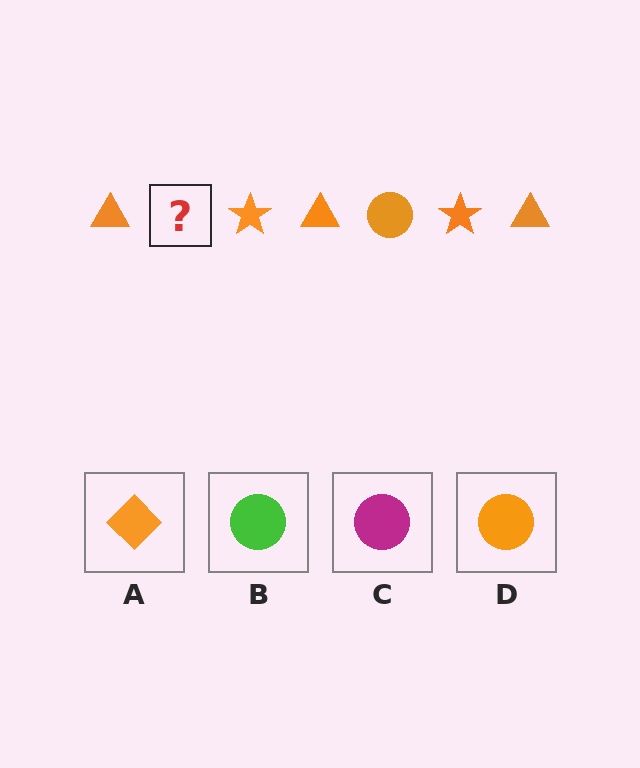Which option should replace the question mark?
Option D.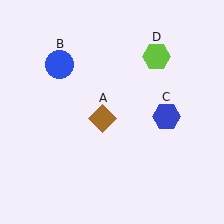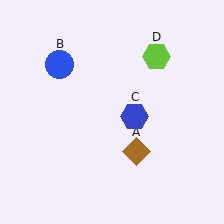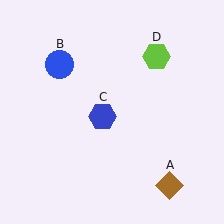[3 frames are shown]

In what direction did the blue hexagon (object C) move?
The blue hexagon (object C) moved left.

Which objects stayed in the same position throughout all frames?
Blue circle (object B) and lime hexagon (object D) remained stationary.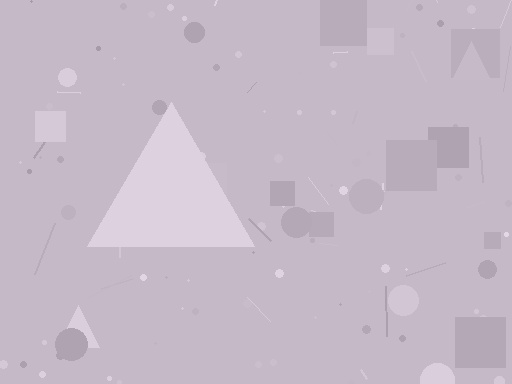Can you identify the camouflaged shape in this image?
The camouflaged shape is a triangle.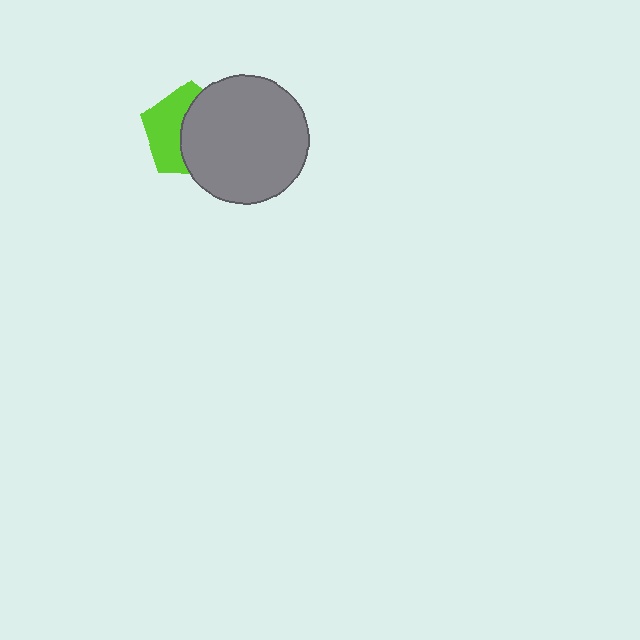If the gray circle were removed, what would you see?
You would see the complete lime pentagon.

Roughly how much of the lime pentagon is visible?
A small part of it is visible (roughly 45%).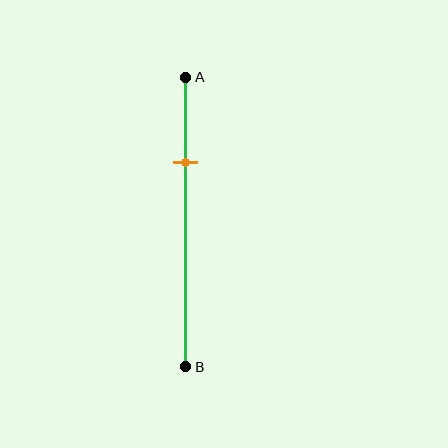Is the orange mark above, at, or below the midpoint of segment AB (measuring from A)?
The orange mark is above the midpoint of segment AB.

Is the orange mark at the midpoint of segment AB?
No, the mark is at about 30% from A, not at the 50% midpoint.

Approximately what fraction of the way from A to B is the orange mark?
The orange mark is approximately 30% of the way from A to B.